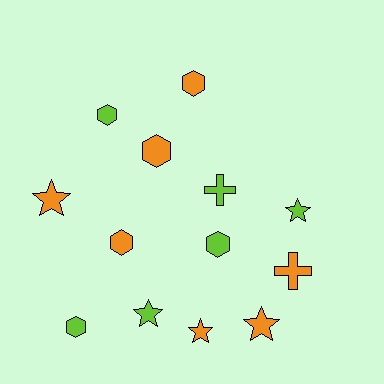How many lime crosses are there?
There is 1 lime cross.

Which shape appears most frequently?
Hexagon, with 6 objects.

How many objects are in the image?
There are 13 objects.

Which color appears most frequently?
Orange, with 7 objects.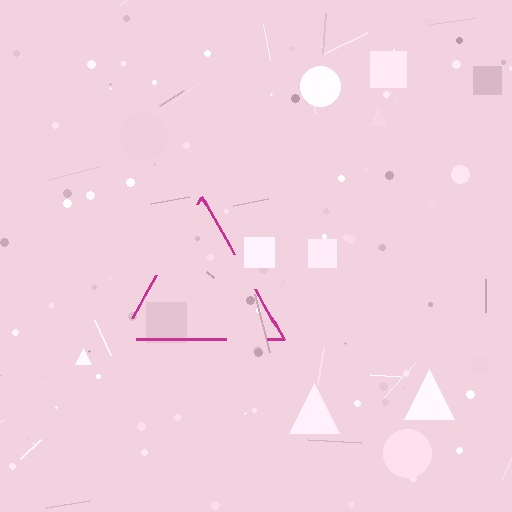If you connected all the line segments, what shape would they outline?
They would outline a triangle.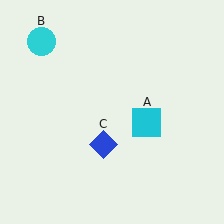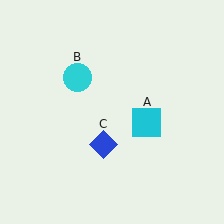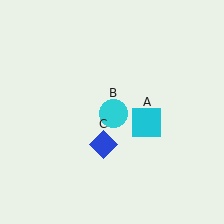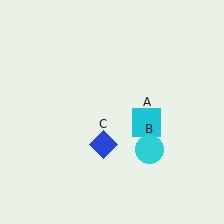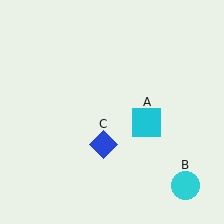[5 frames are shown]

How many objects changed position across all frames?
1 object changed position: cyan circle (object B).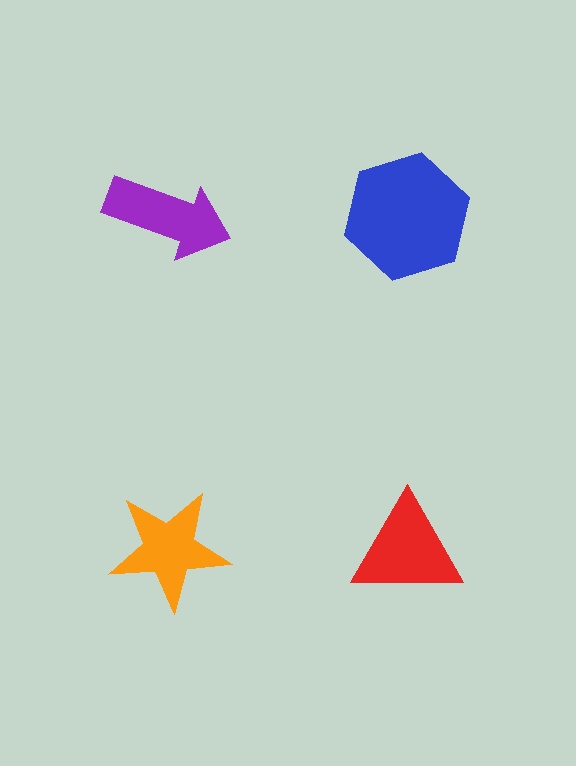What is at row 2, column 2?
A red triangle.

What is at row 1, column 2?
A blue hexagon.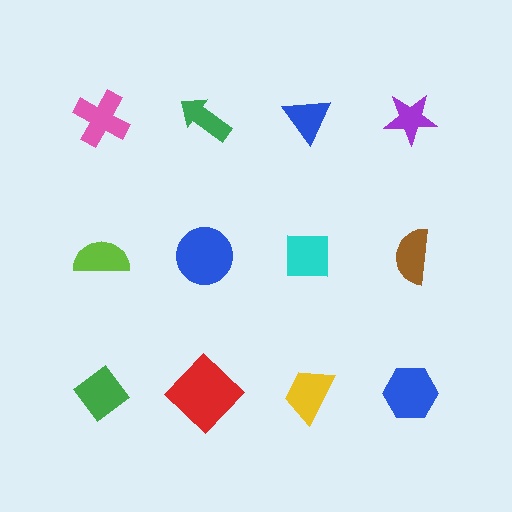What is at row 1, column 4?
A purple star.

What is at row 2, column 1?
A lime semicircle.